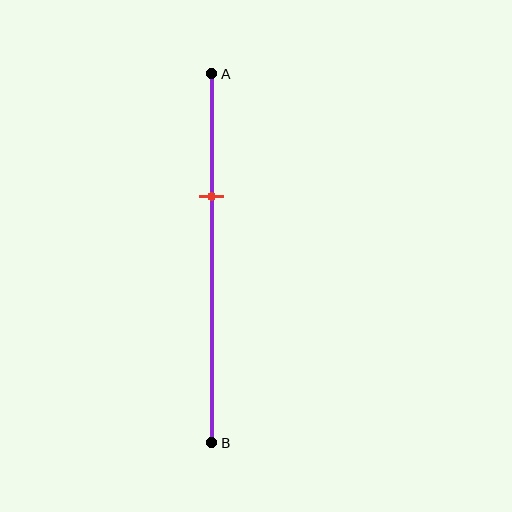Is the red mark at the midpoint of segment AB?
No, the mark is at about 35% from A, not at the 50% midpoint.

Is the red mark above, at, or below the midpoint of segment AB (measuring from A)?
The red mark is above the midpoint of segment AB.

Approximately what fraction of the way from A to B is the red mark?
The red mark is approximately 35% of the way from A to B.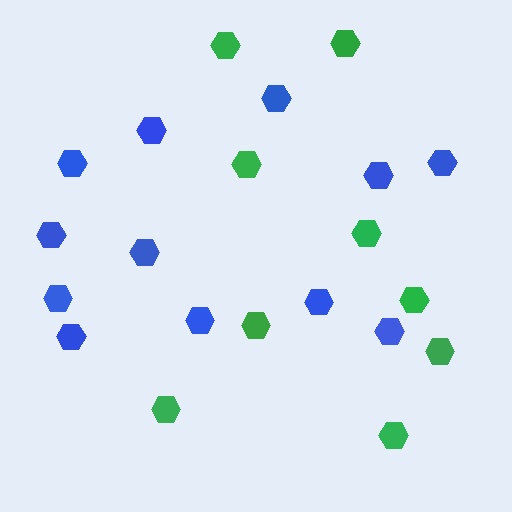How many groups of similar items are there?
There are 2 groups: one group of blue hexagons (12) and one group of green hexagons (9).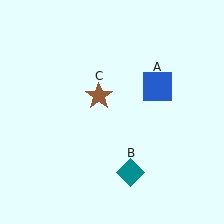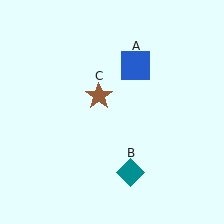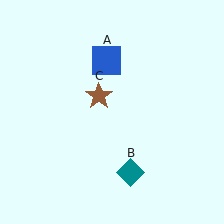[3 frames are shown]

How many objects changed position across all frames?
1 object changed position: blue square (object A).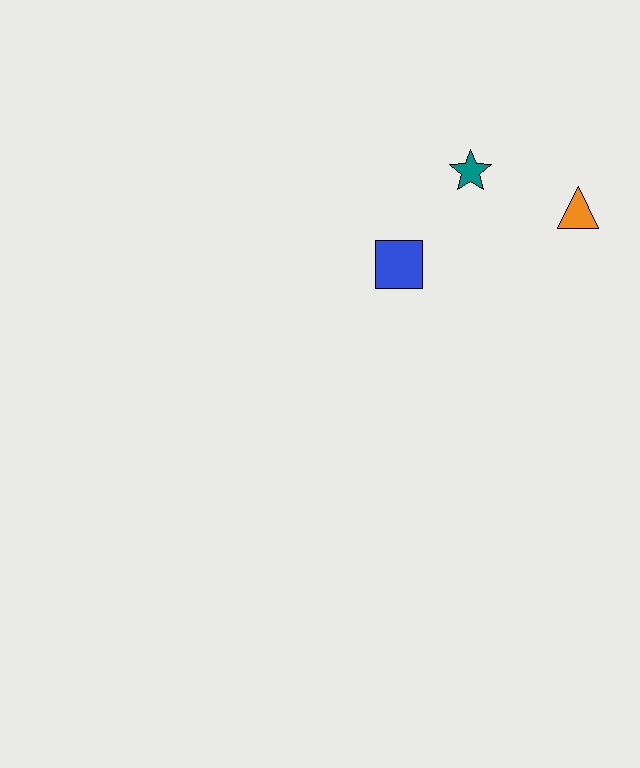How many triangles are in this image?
There is 1 triangle.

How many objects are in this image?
There are 3 objects.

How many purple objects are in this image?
There are no purple objects.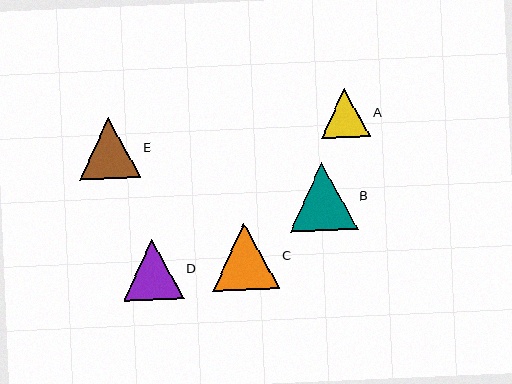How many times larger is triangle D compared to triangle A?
Triangle D is approximately 1.2 times the size of triangle A.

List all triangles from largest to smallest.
From largest to smallest: B, C, E, D, A.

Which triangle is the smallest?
Triangle A is the smallest with a size of approximately 49 pixels.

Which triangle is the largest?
Triangle B is the largest with a size of approximately 68 pixels.